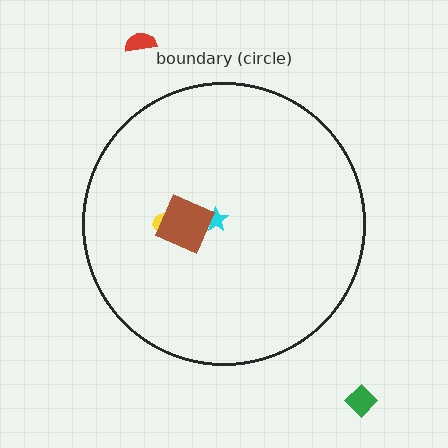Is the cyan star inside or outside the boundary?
Inside.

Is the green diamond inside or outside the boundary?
Outside.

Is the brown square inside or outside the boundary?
Inside.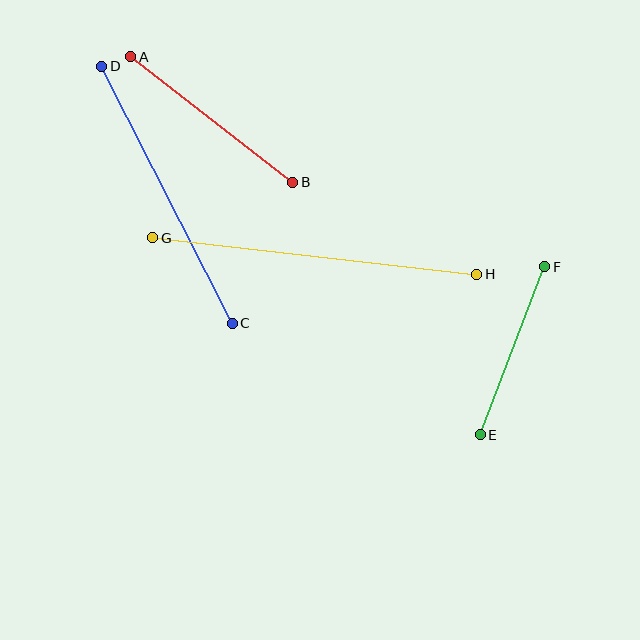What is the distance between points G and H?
The distance is approximately 326 pixels.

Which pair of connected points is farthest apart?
Points G and H are farthest apart.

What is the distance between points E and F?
The distance is approximately 180 pixels.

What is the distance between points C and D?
The distance is approximately 288 pixels.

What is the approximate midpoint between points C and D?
The midpoint is at approximately (167, 195) pixels.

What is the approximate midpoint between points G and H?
The midpoint is at approximately (315, 256) pixels.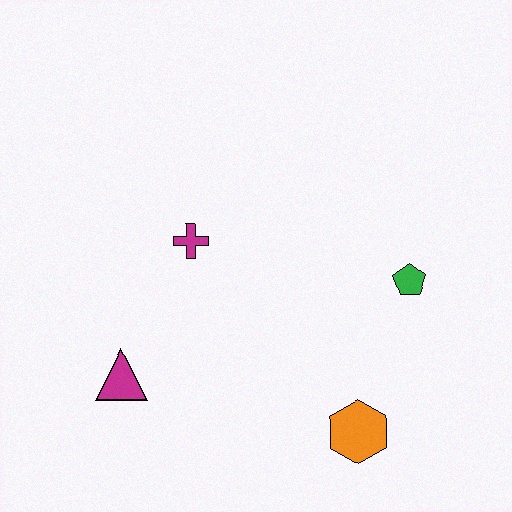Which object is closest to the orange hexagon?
The green pentagon is closest to the orange hexagon.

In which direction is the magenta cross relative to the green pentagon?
The magenta cross is to the left of the green pentagon.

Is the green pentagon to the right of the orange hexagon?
Yes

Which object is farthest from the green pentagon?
The magenta triangle is farthest from the green pentagon.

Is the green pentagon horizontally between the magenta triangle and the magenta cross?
No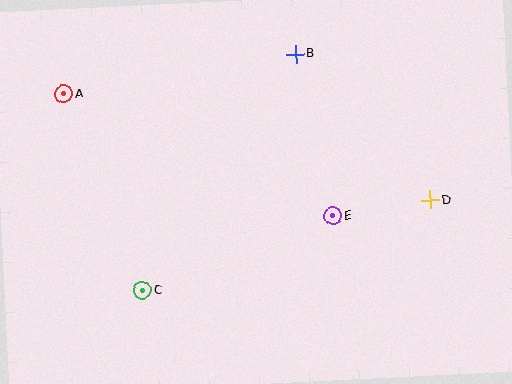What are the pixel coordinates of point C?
Point C is at (142, 291).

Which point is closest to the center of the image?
Point E at (333, 216) is closest to the center.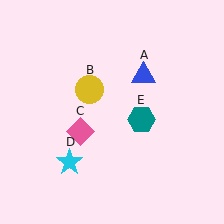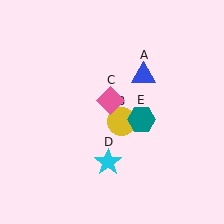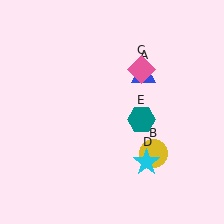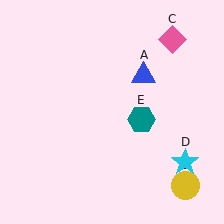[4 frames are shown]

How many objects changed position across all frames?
3 objects changed position: yellow circle (object B), pink diamond (object C), cyan star (object D).